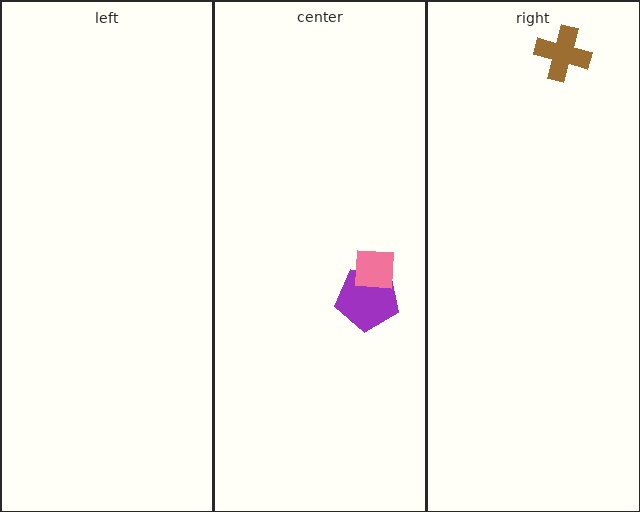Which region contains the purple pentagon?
The center region.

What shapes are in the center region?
The purple pentagon, the pink square.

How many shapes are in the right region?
1.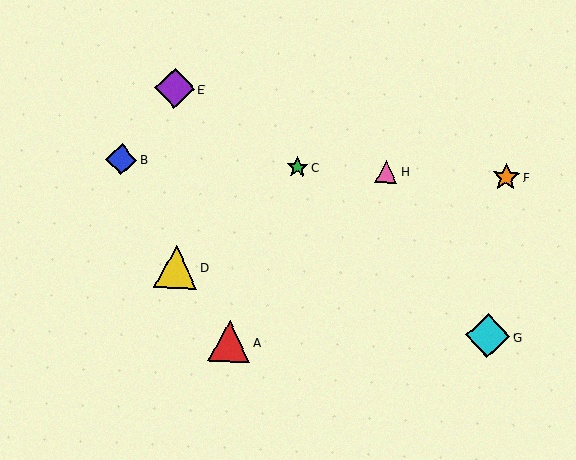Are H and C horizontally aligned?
Yes, both are at y≈172.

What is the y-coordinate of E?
Object E is at y≈88.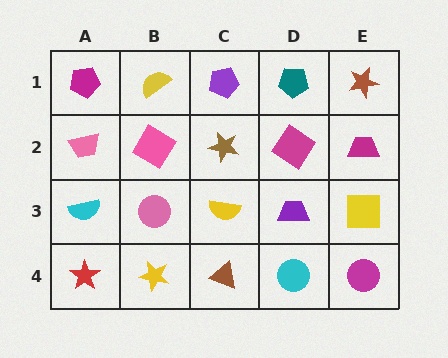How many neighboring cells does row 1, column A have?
2.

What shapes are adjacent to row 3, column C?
A brown star (row 2, column C), a brown triangle (row 4, column C), a pink circle (row 3, column B), a purple trapezoid (row 3, column D).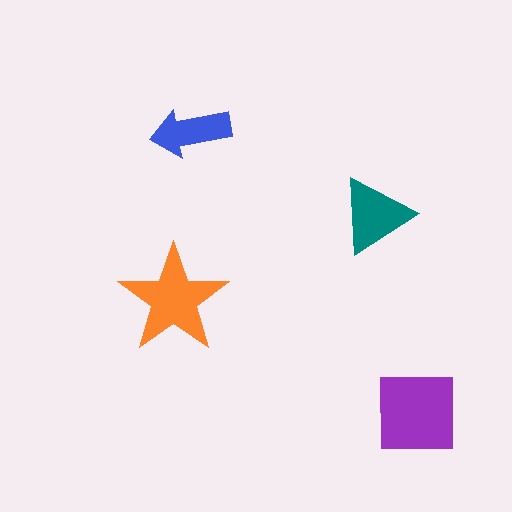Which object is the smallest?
The blue arrow.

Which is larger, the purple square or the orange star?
The purple square.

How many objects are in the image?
There are 4 objects in the image.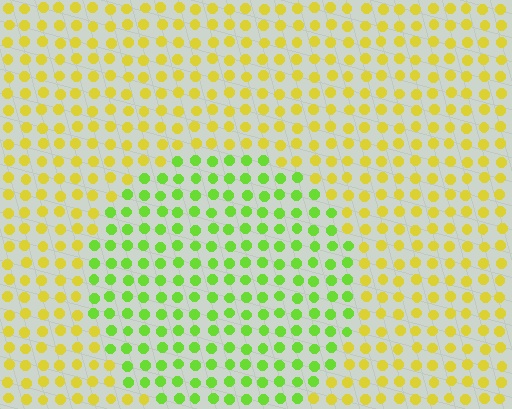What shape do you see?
I see a circle.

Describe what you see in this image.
The image is filled with small yellow elements in a uniform arrangement. A circle-shaped region is visible where the elements are tinted to a slightly different hue, forming a subtle color boundary.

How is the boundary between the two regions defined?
The boundary is defined purely by a slight shift in hue (about 45 degrees). Spacing, size, and orientation are identical on both sides.